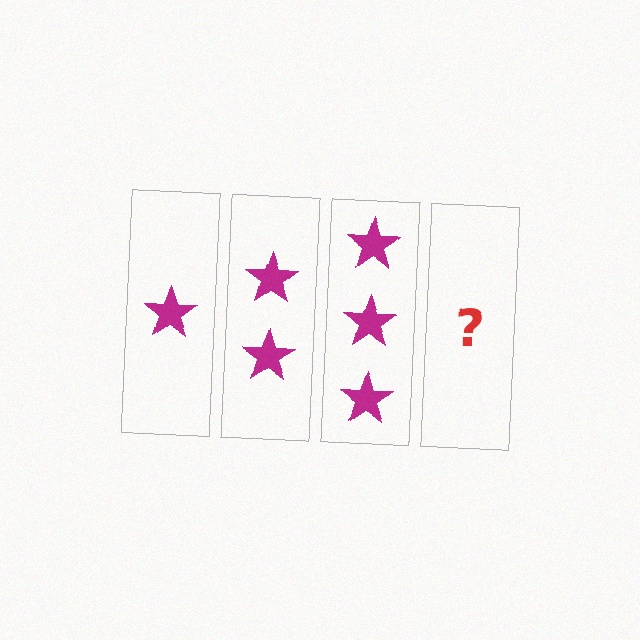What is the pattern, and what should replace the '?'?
The pattern is that each step adds one more star. The '?' should be 4 stars.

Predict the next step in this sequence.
The next step is 4 stars.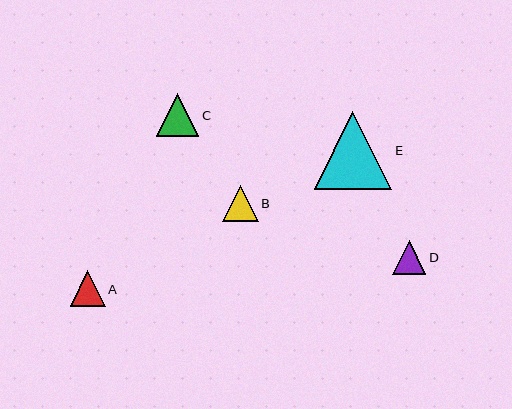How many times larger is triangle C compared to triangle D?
Triangle C is approximately 1.3 times the size of triangle D.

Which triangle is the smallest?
Triangle D is the smallest with a size of approximately 33 pixels.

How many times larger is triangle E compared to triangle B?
Triangle E is approximately 2.1 times the size of triangle B.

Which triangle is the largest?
Triangle E is the largest with a size of approximately 78 pixels.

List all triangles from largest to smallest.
From largest to smallest: E, C, B, A, D.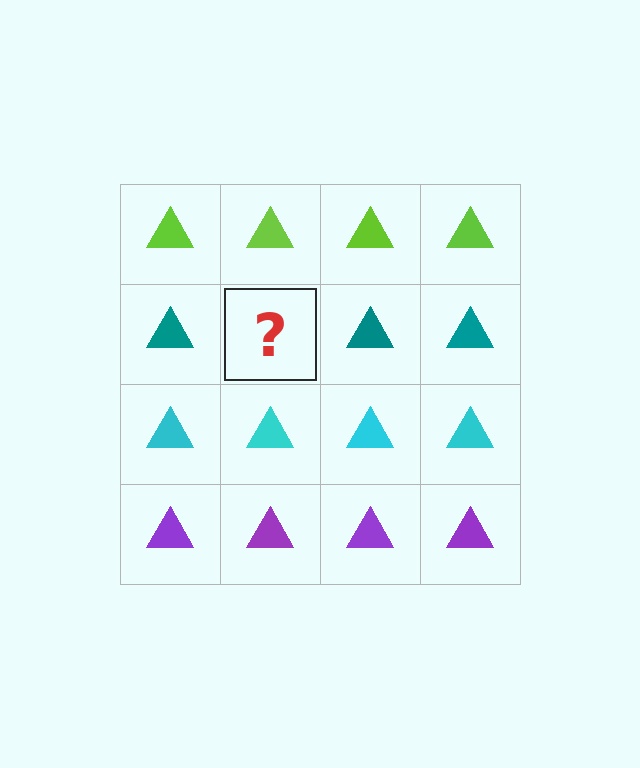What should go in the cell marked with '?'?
The missing cell should contain a teal triangle.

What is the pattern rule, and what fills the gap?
The rule is that each row has a consistent color. The gap should be filled with a teal triangle.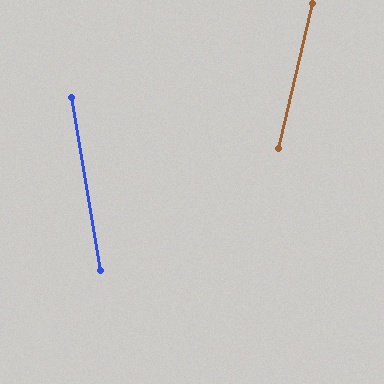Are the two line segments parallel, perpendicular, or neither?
Neither parallel nor perpendicular — they differ by about 23°.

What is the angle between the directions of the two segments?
Approximately 23 degrees.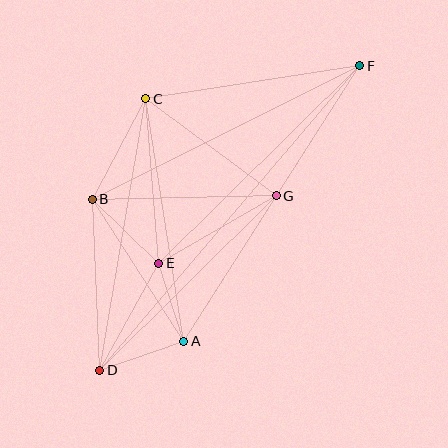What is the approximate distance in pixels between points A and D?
The distance between A and D is approximately 89 pixels.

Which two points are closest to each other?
Points A and E are closest to each other.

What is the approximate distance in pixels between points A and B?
The distance between A and B is approximately 169 pixels.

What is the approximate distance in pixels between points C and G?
The distance between C and G is approximately 163 pixels.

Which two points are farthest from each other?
Points D and F are farthest from each other.